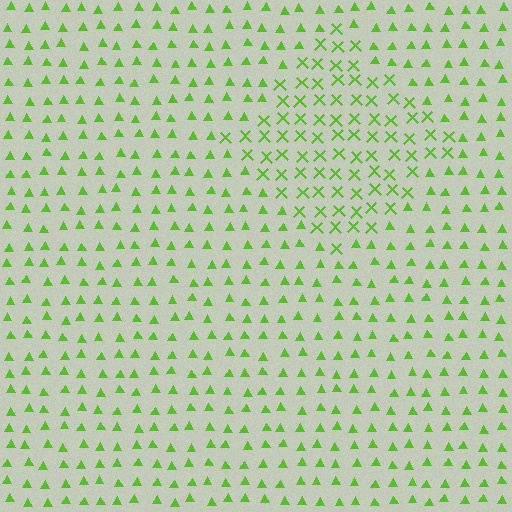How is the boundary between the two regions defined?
The boundary is defined by a change in element shape: X marks inside vs. triangles outside. All elements share the same color and spacing.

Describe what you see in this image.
The image is filled with small lime elements arranged in a uniform grid. A diamond-shaped region contains X marks, while the surrounding area contains triangles. The boundary is defined purely by the change in element shape.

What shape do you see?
I see a diamond.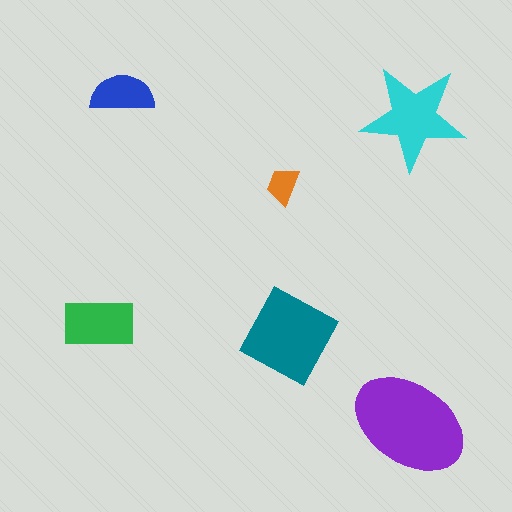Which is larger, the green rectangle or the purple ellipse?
The purple ellipse.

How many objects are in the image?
There are 6 objects in the image.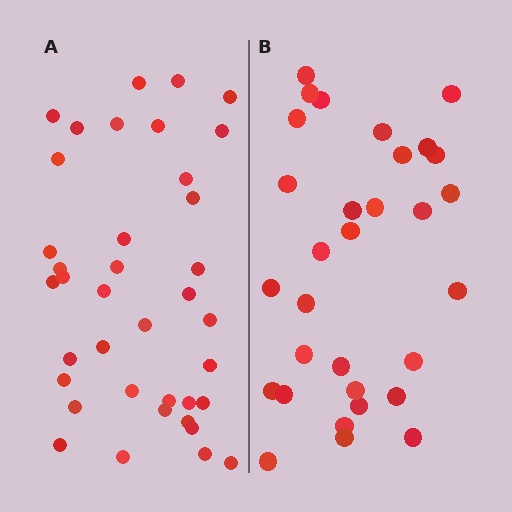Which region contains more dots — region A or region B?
Region A (the left region) has more dots.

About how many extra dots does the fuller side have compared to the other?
Region A has roughly 8 or so more dots than region B.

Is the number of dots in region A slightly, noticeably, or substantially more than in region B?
Region A has only slightly more — the two regions are fairly close. The ratio is roughly 1.2 to 1.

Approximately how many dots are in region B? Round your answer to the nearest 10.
About 30 dots. (The exact count is 31, which rounds to 30.)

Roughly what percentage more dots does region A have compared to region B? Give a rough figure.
About 25% more.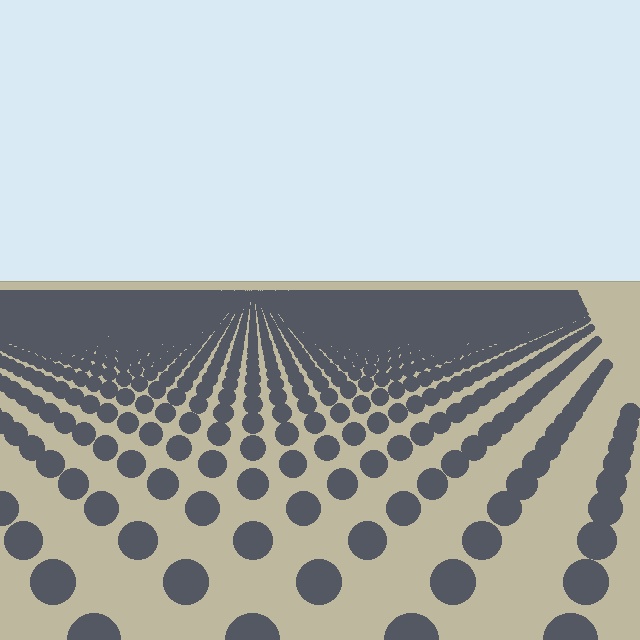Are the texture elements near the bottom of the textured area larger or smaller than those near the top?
Larger. Near the bottom, elements are closer to the viewer and appear at a bigger on-screen size.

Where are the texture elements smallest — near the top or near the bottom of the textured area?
Near the top.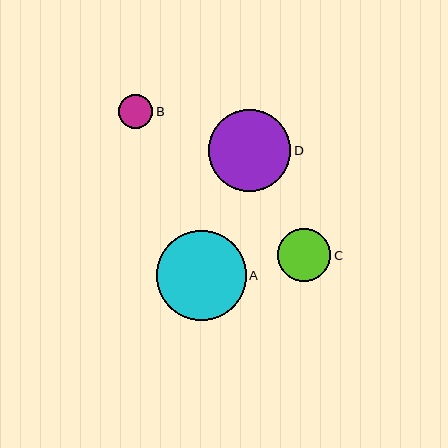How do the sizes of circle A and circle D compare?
Circle A and circle D are approximately the same size.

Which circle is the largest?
Circle A is the largest with a size of approximately 90 pixels.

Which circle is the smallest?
Circle B is the smallest with a size of approximately 34 pixels.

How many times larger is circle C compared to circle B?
Circle C is approximately 1.6 times the size of circle B.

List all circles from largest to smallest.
From largest to smallest: A, D, C, B.